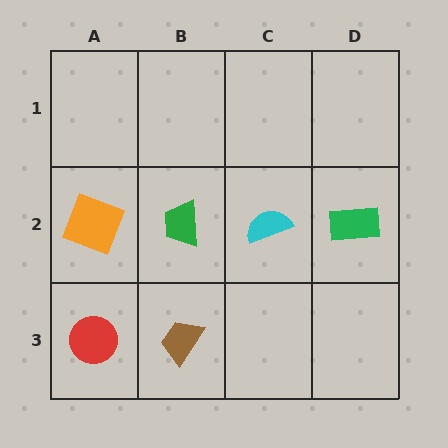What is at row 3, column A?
A red circle.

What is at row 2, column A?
An orange square.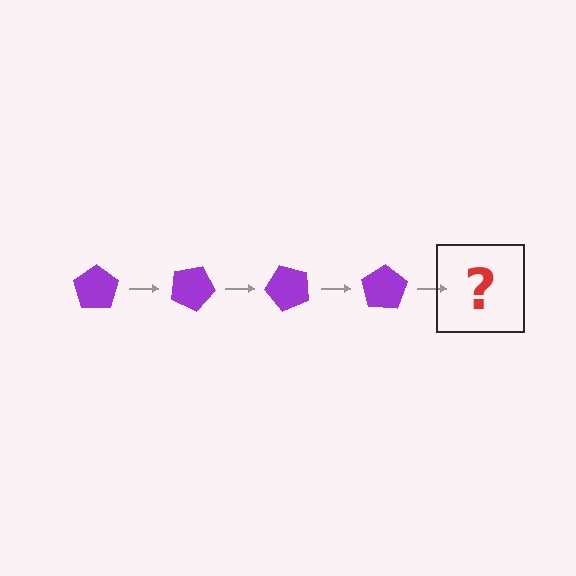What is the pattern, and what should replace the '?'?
The pattern is that the pentagon rotates 25 degrees each step. The '?' should be a purple pentagon rotated 100 degrees.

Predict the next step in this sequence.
The next step is a purple pentagon rotated 100 degrees.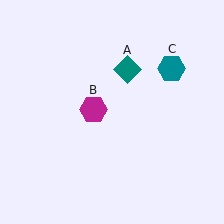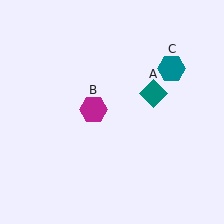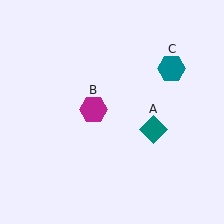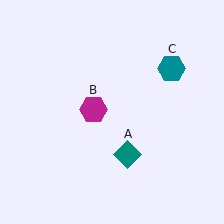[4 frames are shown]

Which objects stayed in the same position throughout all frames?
Magenta hexagon (object B) and teal hexagon (object C) remained stationary.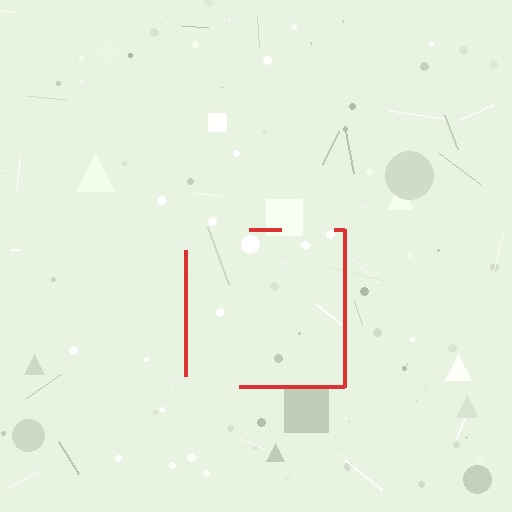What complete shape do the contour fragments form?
The contour fragments form a square.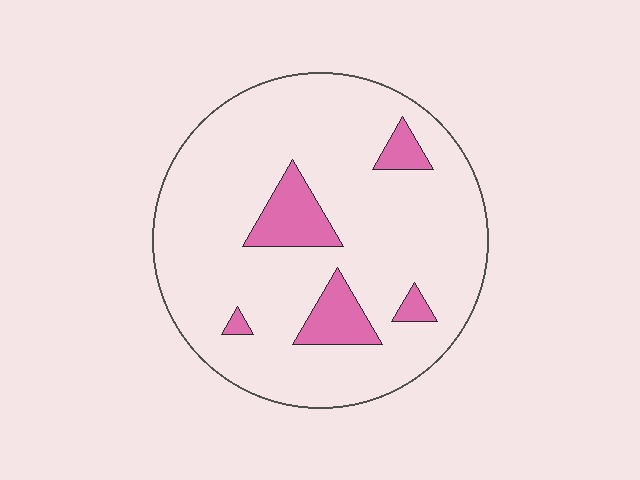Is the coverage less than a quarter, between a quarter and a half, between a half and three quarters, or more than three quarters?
Less than a quarter.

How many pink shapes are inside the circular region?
5.